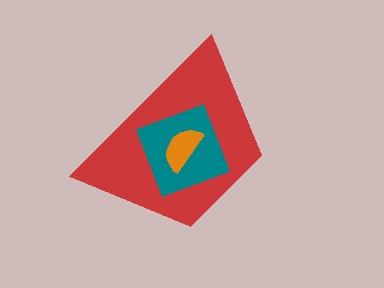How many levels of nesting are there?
3.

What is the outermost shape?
The red trapezoid.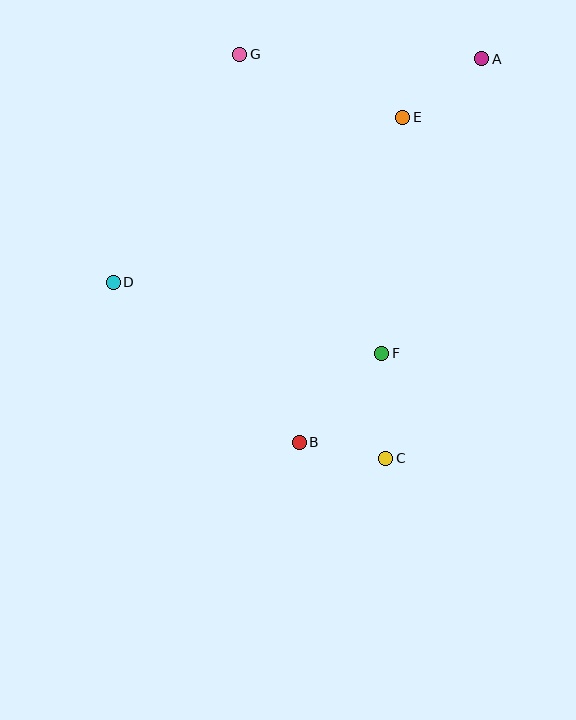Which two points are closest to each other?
Points B and C are closest to each other.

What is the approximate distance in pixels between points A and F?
The distance between A and F is approximately 311 pixels.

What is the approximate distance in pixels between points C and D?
The distance between C and D is approximately 325 pixels.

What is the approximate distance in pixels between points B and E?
The distance between B and E is approximately 341 pixels.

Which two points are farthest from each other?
Points A and D are farthest from each other.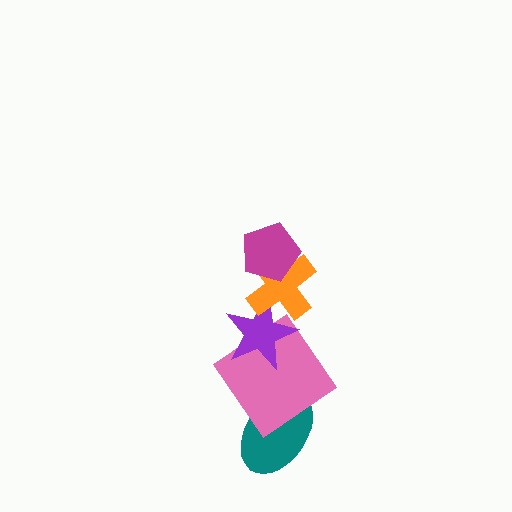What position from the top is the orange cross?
The orange cross is 2nd from the top.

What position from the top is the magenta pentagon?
The magenta pentagon is 1st from the top.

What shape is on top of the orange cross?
The magenta pentagon is on top of the orange cross.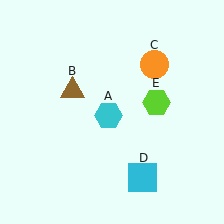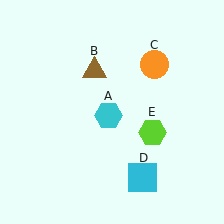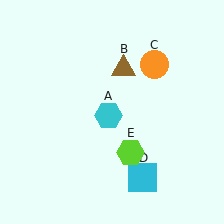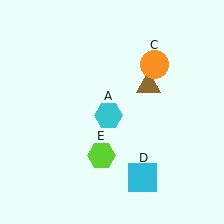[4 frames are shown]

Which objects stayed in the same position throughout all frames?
Cyan hexagon (object A) and orange circle (object C) and cyan square (object D) remained stationary.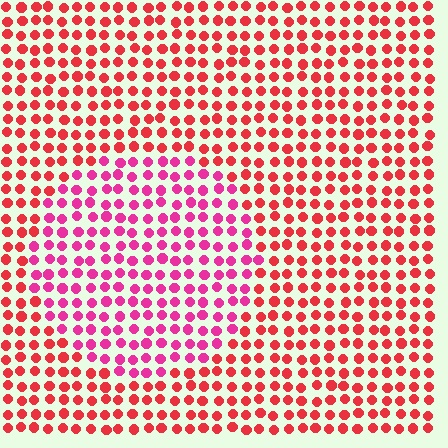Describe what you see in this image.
The image is filled with small red elements in a uniform arrangement. A circle-shaped region is visible where the elements are tinted to a slightly different hue, forming a subtle color boundary.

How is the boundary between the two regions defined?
The boundary is defined purely by a slight shift in hue (about 32 degrees). Spacing, size, and orientation are identical on both sides.